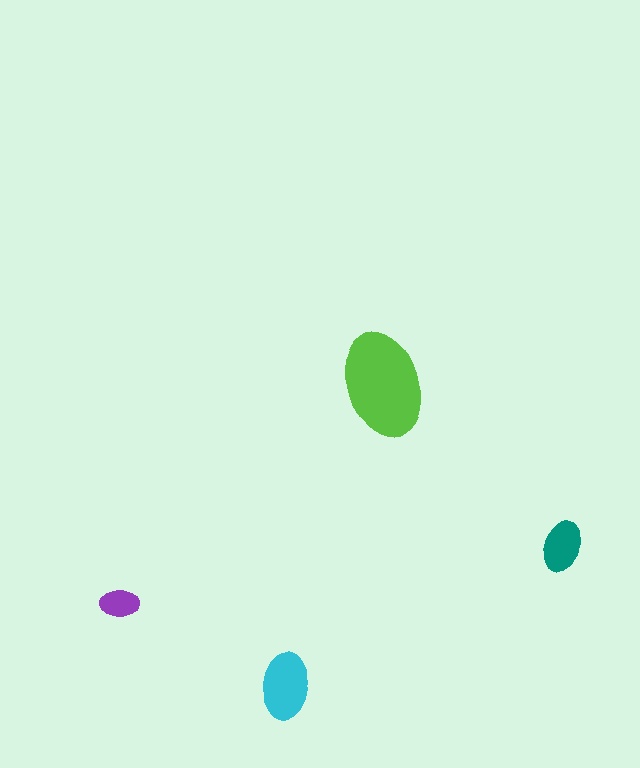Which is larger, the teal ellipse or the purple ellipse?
The teal one.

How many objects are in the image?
There are 4 objects in the image.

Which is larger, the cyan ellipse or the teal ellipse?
The cyan one.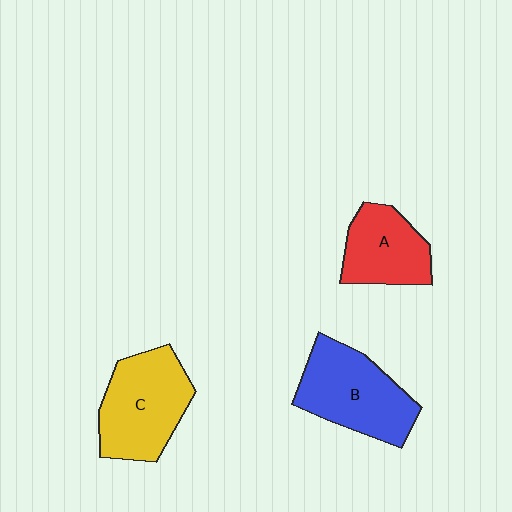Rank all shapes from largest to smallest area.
From largest to smallest: C (yellow), B (blue), A (red).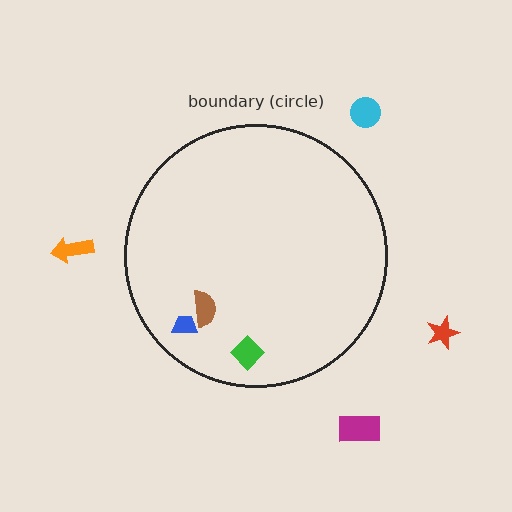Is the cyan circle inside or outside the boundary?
Outside.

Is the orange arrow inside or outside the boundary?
Outside.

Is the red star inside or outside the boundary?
Outside.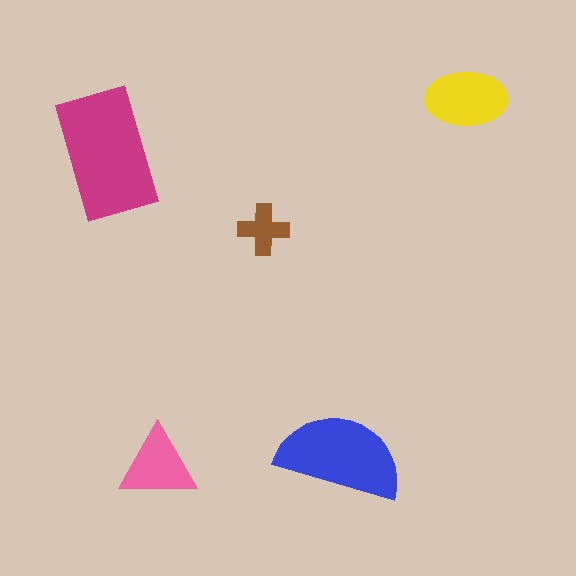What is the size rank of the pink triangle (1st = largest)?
4th.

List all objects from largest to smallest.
The magenta rectangle, the blue semicircle, the yellow ellipse, the pink triangle, the brown cross.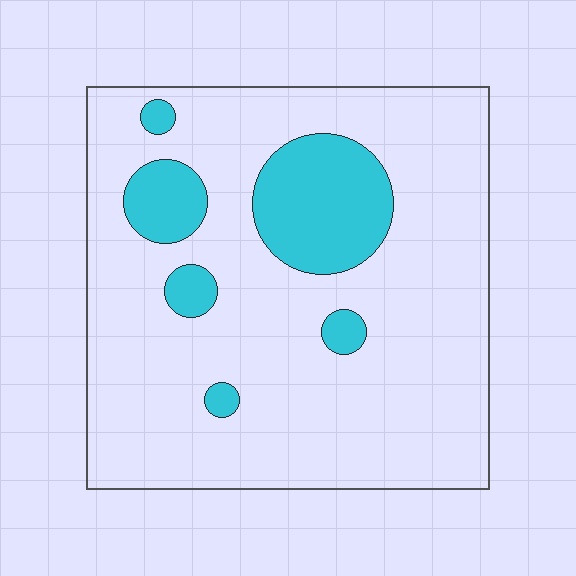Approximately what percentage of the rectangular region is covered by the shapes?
Approximately 15%.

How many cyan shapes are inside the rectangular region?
6.